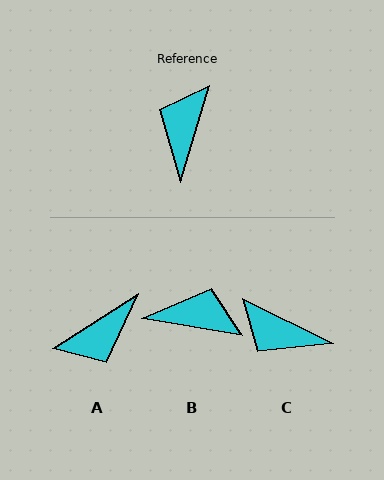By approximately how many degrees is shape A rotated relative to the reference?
Approximately 139 degrees counter-clockwise.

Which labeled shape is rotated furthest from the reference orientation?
A, about 139 degrees away.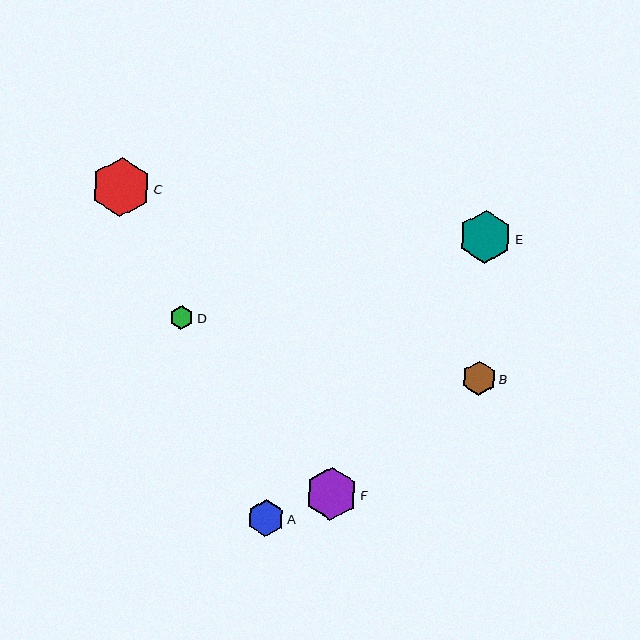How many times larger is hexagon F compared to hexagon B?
Hexagon F is approximately 1.5 times the size of hexagon B.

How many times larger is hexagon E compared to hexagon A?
Hexagon E is approximately 1.4 times the size of hexagon A.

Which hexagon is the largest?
Hexagon C is the largest with a size of approximately 60 pixels.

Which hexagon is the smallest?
Hexagon D is the smallest with a size of approximately 24 pixels.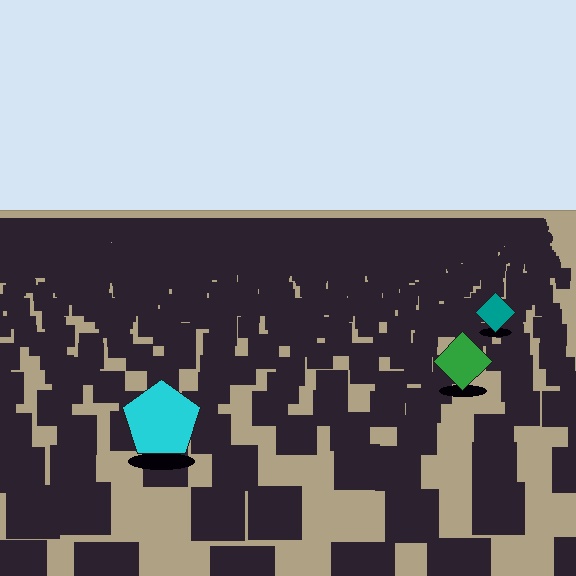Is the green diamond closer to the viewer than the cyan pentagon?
No. The cyan pentagon is closer — you can tell from the texture gradient: the ground texture is coarser near it.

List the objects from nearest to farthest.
From nearest to farthest: the cyan pentagon, the green diamond, the teal diamond.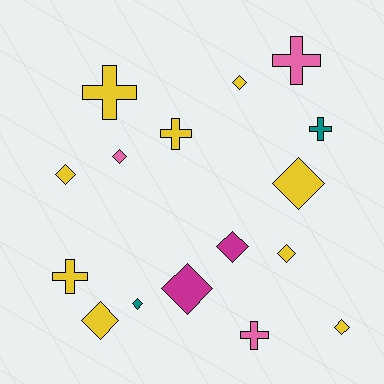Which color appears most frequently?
Yellow, with 9 objects.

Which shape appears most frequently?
Diamond, with 10 objects.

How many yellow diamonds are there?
There are 6 yellow diamonds.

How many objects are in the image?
There are 16 objects.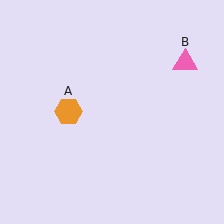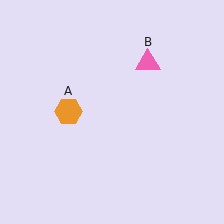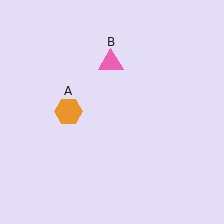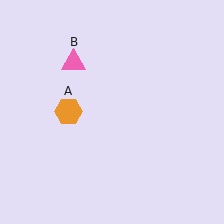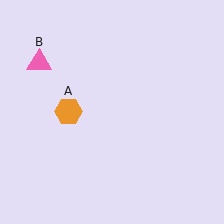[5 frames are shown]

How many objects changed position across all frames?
1 object changed position: pink triangle (object B).